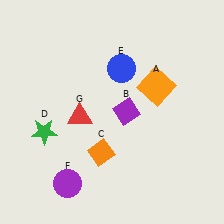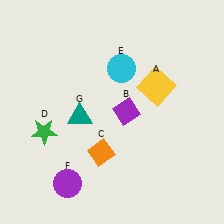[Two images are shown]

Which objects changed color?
A changed from orange to yellow. E changed from blue to cyan. G changed from red to teal.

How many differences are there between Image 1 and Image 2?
There are 3 differences between the two images.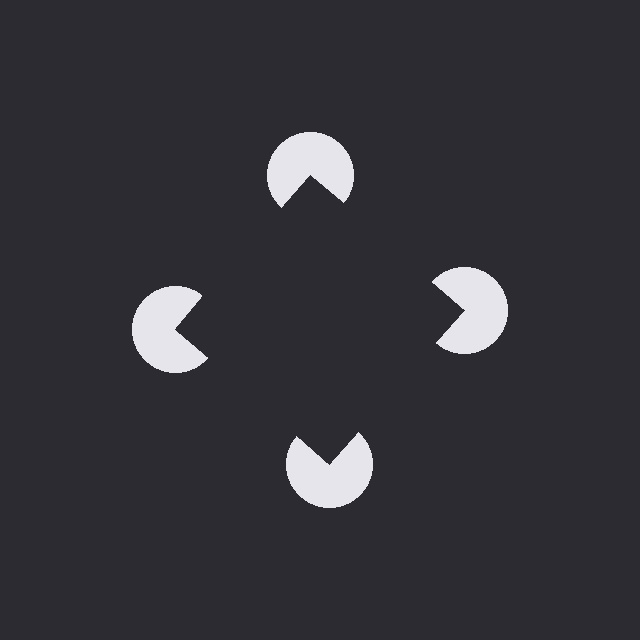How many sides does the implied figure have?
4 sides.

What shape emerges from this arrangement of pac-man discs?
An illusory square — its edges are inferred from the aligned wedge cuts in the pac-man discs, not physically drawn.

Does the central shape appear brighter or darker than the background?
It typically appears slightly darker than the background, even though no actual brightness change is drawn.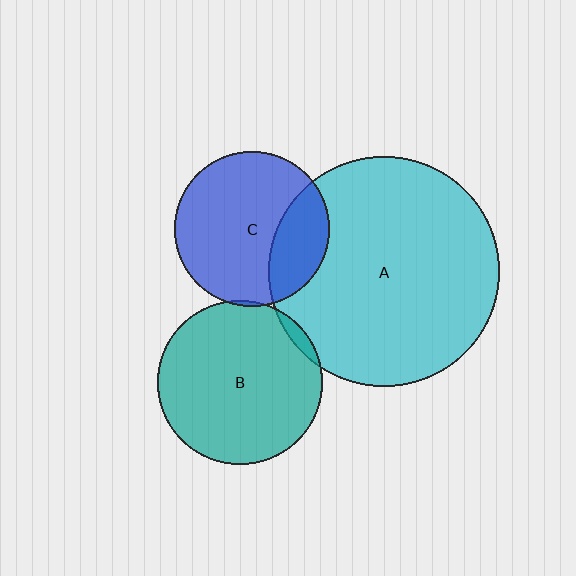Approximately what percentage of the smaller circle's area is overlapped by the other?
Approximately 5%.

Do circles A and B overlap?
Yes.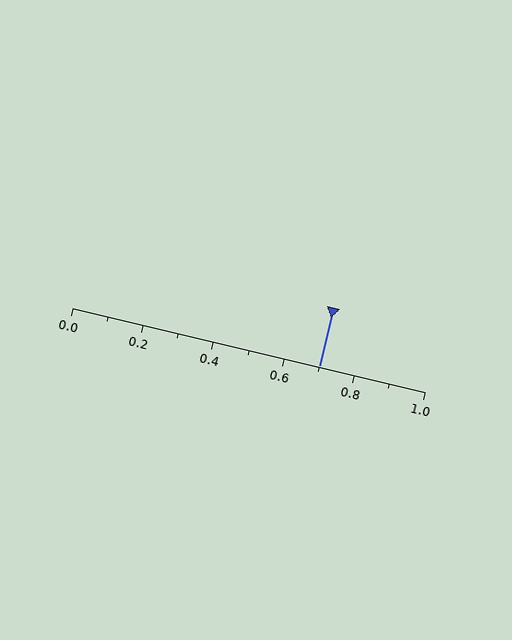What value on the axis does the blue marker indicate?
The marker indicates approximately 0.7.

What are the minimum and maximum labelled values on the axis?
The axis runs from 0.0 to 1.0.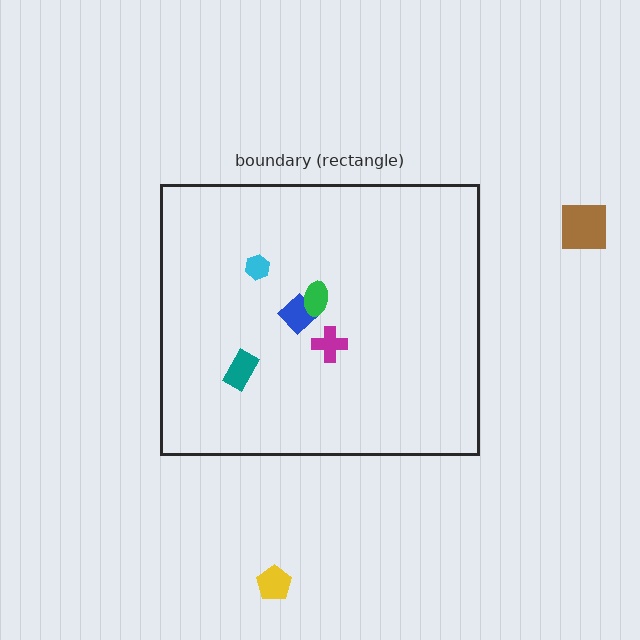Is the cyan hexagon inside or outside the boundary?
Inside.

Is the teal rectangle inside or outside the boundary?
Inside.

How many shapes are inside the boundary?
5 inside, 2 outside.